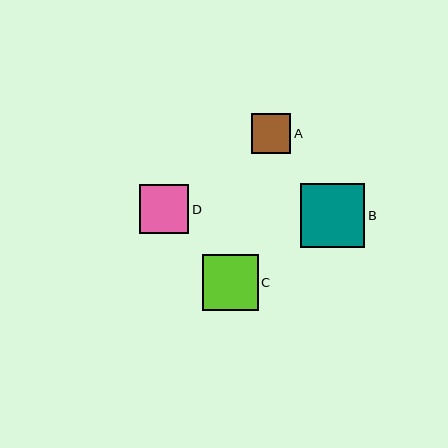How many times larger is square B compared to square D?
Square B is approximately 1.3 times the size of square D.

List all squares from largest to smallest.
From largest to smallest: B, C, D, A.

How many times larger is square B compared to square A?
Square B is approximately 1.6 times the size of square A.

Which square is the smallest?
Square A is the smallest with a size of approximately 40 pixels.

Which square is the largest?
Square B is the largest with a size of approximately 64 pixels.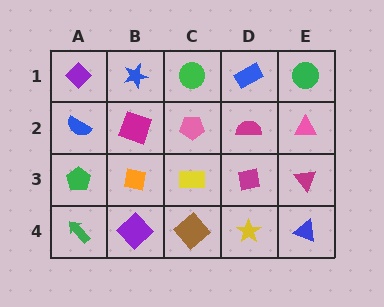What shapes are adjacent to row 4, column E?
A magenta triangle (row 3, column E), a yellow star (row 4, column D).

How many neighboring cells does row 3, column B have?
4.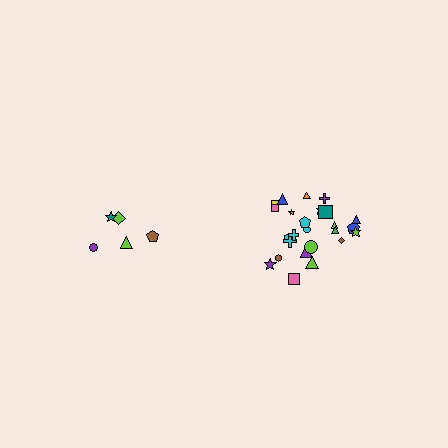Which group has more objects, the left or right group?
The right group.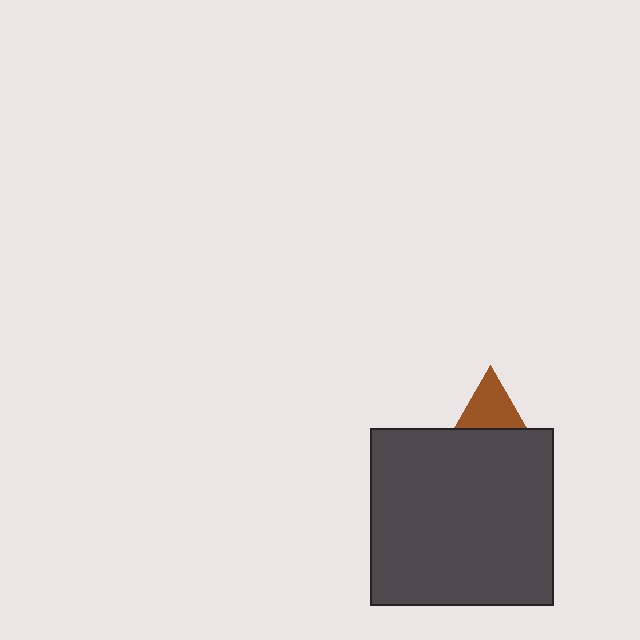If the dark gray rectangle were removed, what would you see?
You would see the complete brown triangle.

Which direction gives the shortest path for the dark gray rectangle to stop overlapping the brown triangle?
Moving down gives the shortest separation.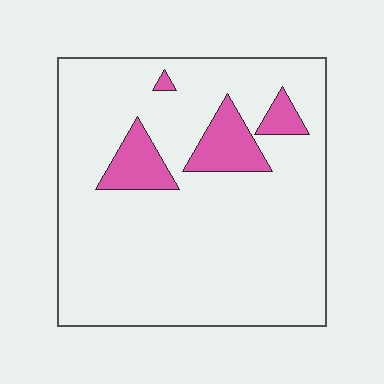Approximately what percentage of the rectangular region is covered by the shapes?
Approximately 10%.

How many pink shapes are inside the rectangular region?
4.